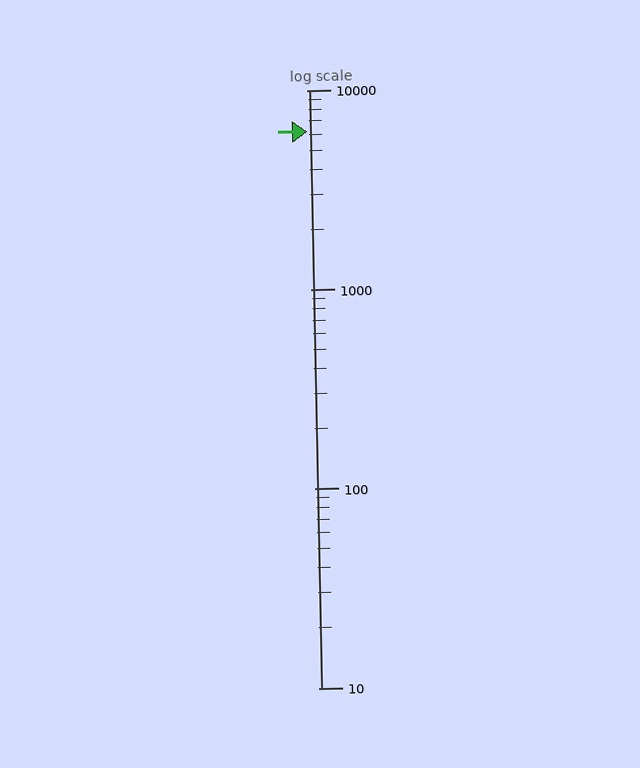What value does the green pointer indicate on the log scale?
The pointer indicates approximately 6200.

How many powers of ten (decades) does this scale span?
The scale spans 3 decades, from 10 to 10000.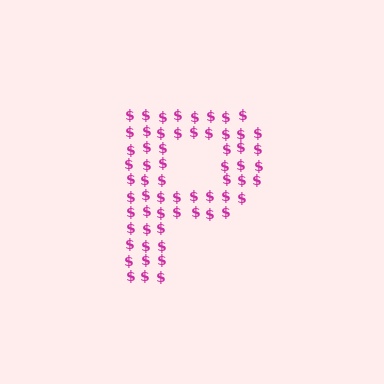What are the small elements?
The small elements are dollar signs.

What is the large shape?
The large shape is the letter P.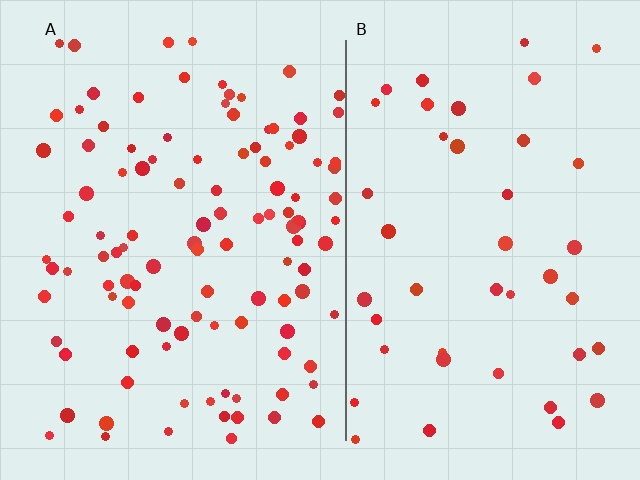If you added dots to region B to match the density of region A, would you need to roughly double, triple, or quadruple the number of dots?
Approximately triple.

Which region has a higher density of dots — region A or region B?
A (the left).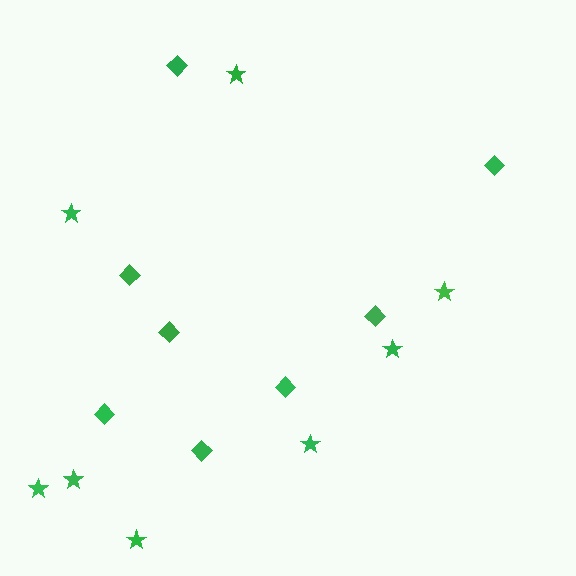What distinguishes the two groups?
There are 2 groups: one group of stars (8) and one group of diamonds (8).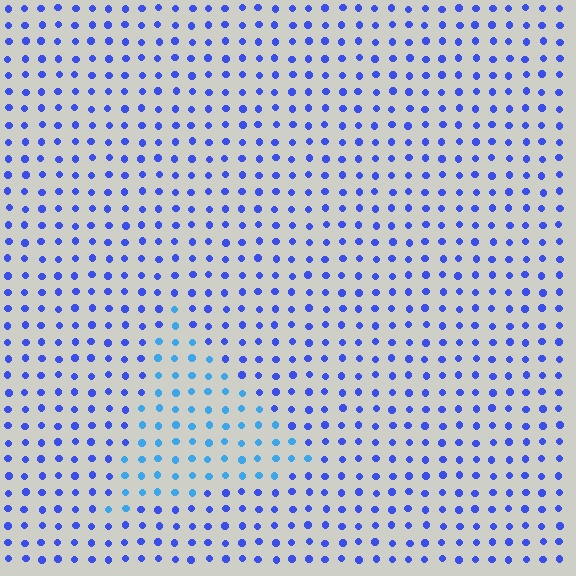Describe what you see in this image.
The image is filled with small blue elements in a uniform arrangement. A triangle-shaped region is visible where the elements are tinted to a slightly different hue, forming a subtle color boundary.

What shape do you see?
I see a triangle.